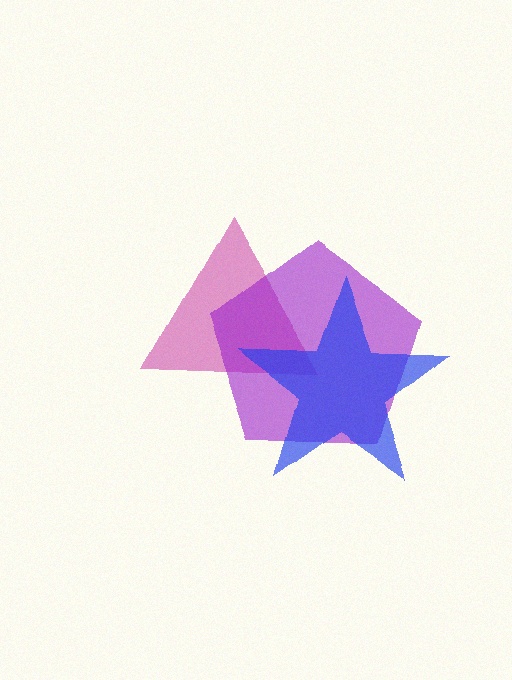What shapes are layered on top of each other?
The layered shapes are: a magenta triangle, a purple pentagon, a blue star.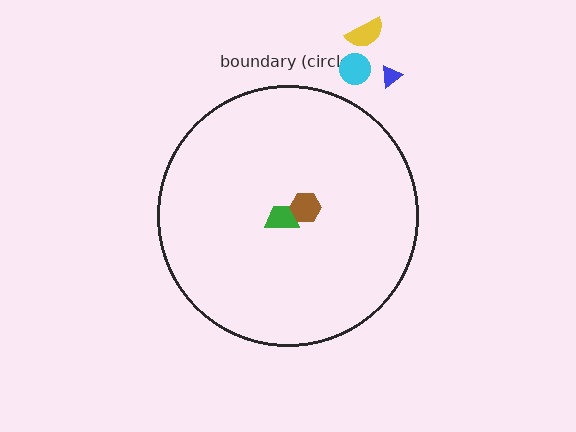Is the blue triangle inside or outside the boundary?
Outside.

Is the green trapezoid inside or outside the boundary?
Inside.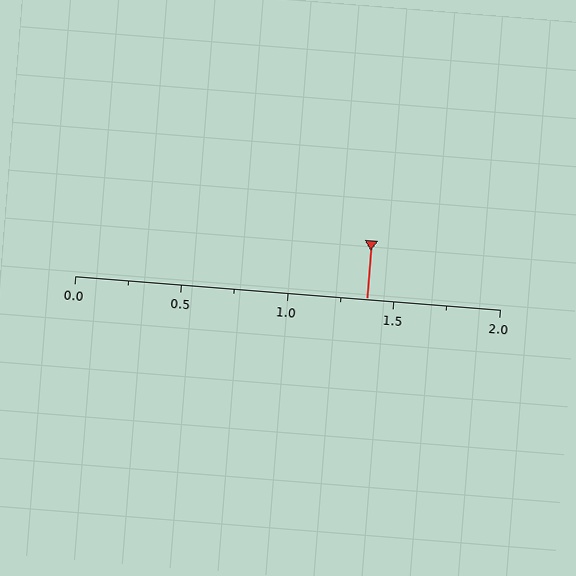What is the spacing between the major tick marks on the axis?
The major ticks are spaced 0.5 apart.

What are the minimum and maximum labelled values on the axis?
The axis runs from 0.0 to 2.0.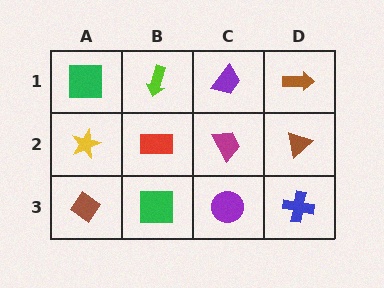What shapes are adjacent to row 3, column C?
A magenta trapezoid (row 2, column C), a green square (row 3, column B), a blue cross (row 3, column D).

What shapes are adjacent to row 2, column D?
A brown arrow (row 1, column D), a blue cross (row 3, column D), a magenta trapezoid (row 2, column C).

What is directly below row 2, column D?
A blue cross.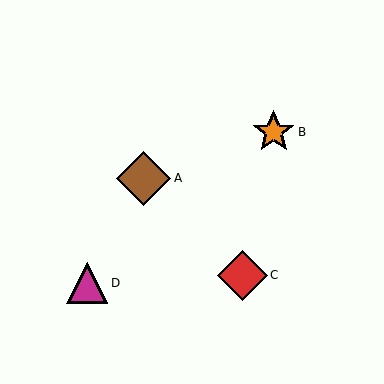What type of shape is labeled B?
Shape B is an orange star.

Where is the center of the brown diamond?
The center of the brown diamond is at (144, 178).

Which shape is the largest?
The brown diamond (labeled A) is the largest.